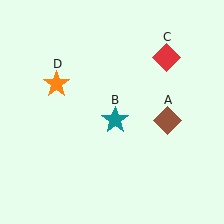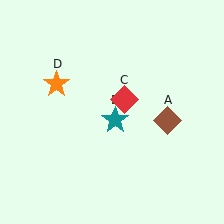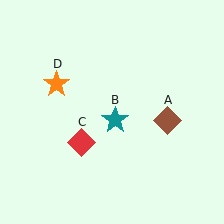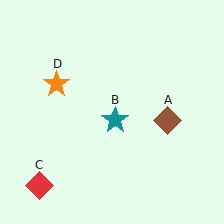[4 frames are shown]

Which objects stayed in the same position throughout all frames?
Brown diamond (object A) and teal star (object B) and orange star (object D) remained stationary.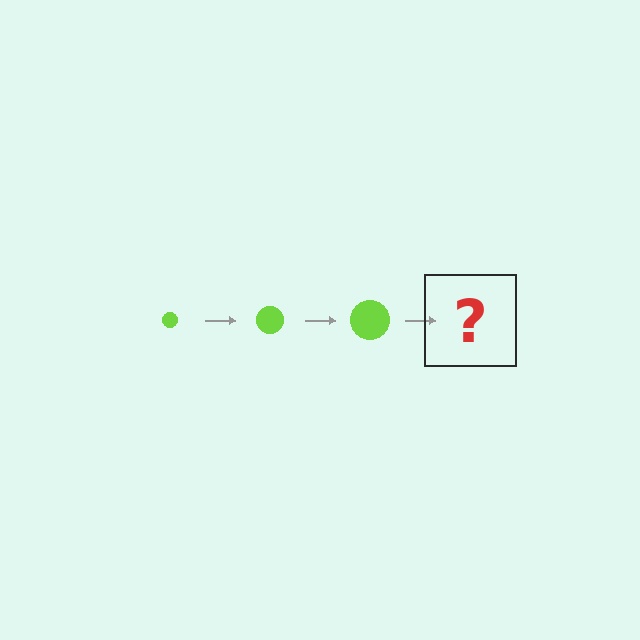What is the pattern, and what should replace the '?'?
The pattern is that the circle gets progressively larger each step. The '?' should be a lime circle, larger than the previous one.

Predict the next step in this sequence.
The next step is a lime circle, larger than the previous one.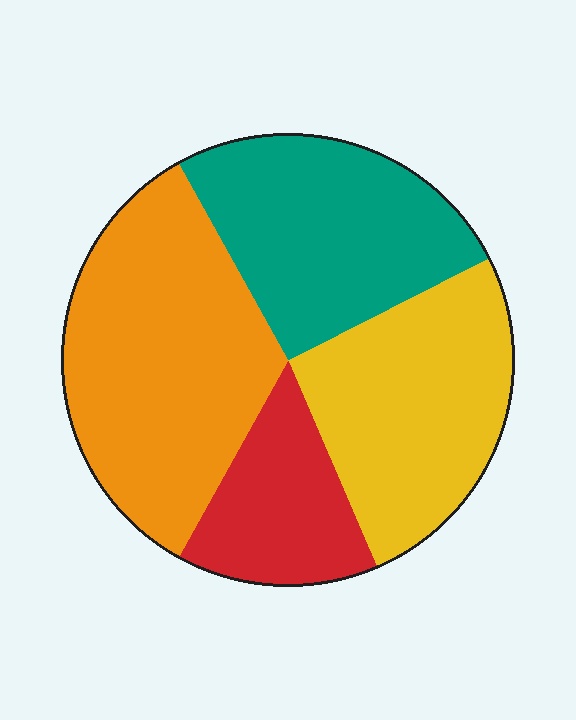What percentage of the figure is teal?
Teal covers 26% of the figure.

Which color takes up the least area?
Red, at roughly 15%.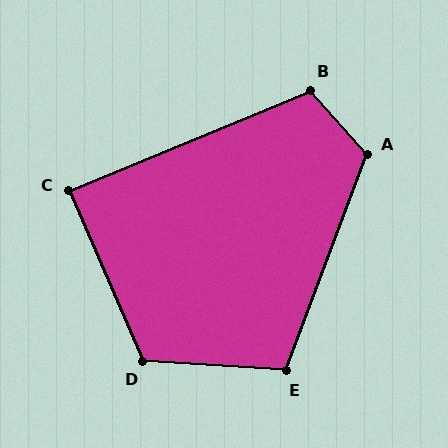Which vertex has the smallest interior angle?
C, at approximately 89 degrees.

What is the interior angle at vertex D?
Approximately 117 degrees (obtuse).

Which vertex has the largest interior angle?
A, at approximately 118 degrees.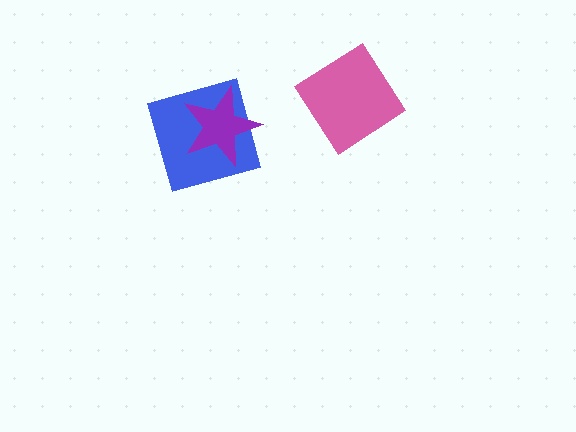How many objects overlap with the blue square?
1 object overlaps with the blue square.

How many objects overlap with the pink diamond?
0 objects overlap with the pink diamond.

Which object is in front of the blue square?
The purple star is in front of the blue square.